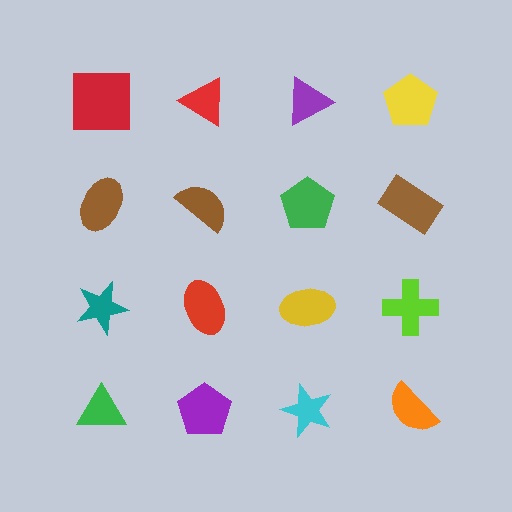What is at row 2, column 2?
A brown semicircle.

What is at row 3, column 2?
A red ellipse.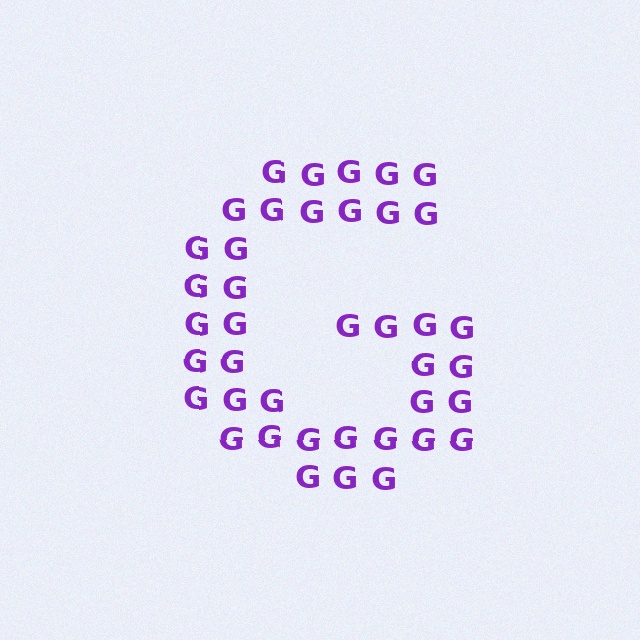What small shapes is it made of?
It is made of small letter G's.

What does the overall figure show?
The overall figure shows the letter G.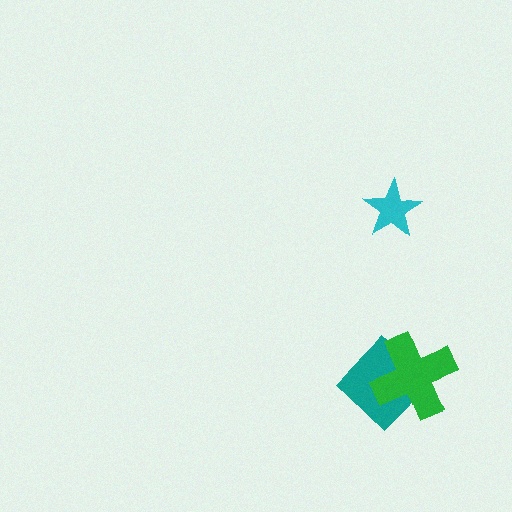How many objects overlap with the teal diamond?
1 object overlaps with the teal diamond.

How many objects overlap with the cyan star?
0 objects overlap with the cyan star.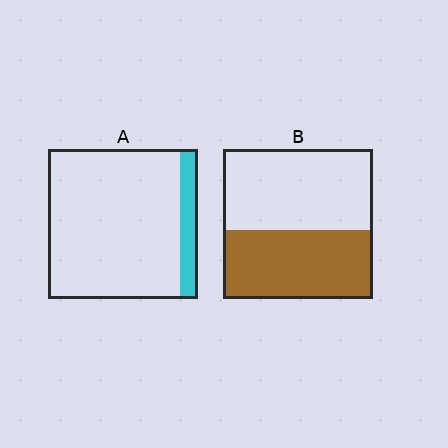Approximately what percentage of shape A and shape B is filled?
A is approximately 10% and B is approximately 45%.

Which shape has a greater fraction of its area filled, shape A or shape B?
Shape B.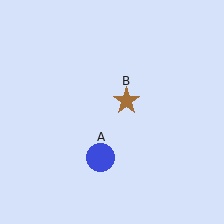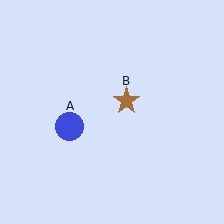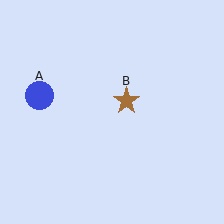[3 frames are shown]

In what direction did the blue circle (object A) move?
The blue circle (object A) moved up and to the left.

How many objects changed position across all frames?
1 object changed position: blue circle (object A).